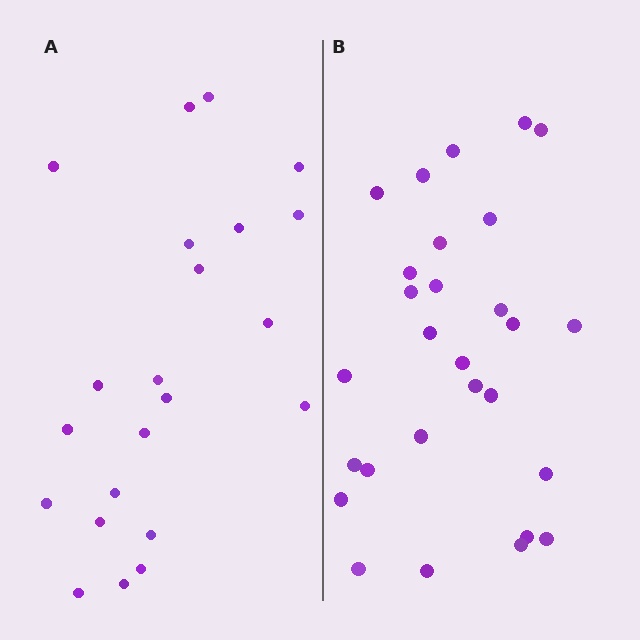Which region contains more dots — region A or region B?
Region B (the right region) has more dots.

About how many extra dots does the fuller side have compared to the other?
Region B has about 6 more dots than region A.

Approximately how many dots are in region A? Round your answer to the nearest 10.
About 20 dots. (The exact count is 22, which rounds to 20.)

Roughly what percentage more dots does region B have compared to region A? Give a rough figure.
About 25% more.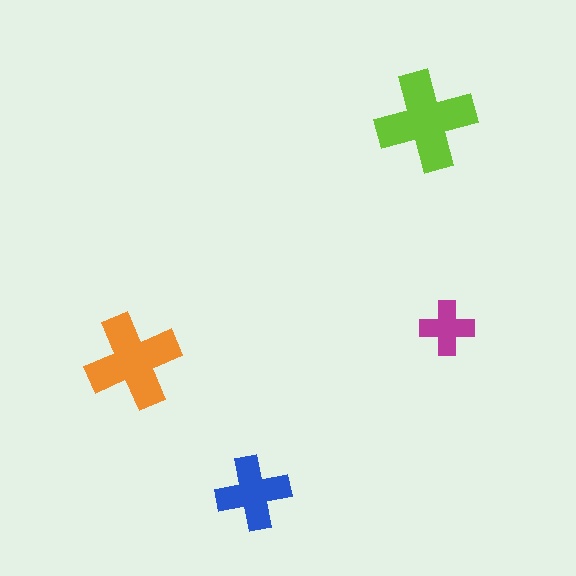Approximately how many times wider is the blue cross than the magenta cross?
About 1.5 times wider.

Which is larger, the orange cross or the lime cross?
The lime one.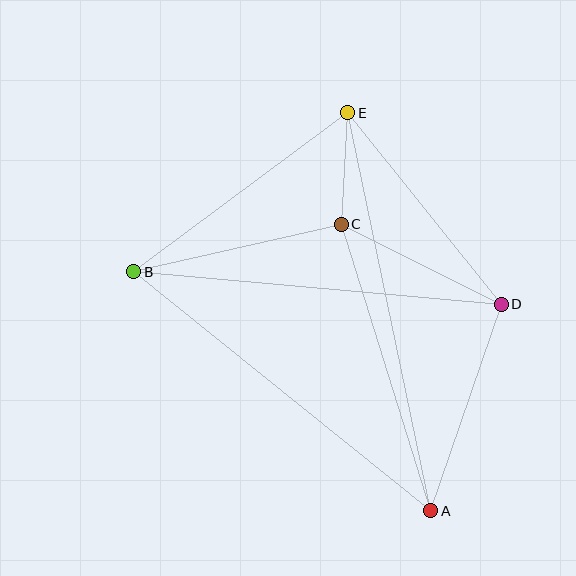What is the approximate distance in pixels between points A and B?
The distance between A and B is approximately 381 pixels.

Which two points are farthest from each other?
Points A and E are farthest from each other.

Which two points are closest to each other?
Points C and E are closest to each other.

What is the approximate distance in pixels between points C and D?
The distance between C and D is approximately 179 pixels.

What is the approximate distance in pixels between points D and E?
The distance between D and E is approximately 245 pixels.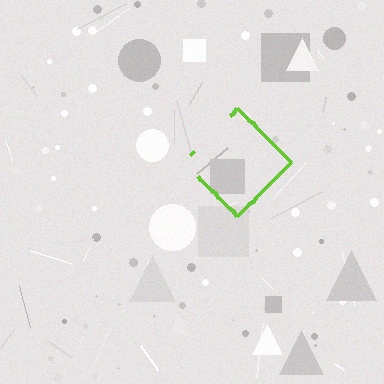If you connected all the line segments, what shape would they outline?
They would outline a diamond.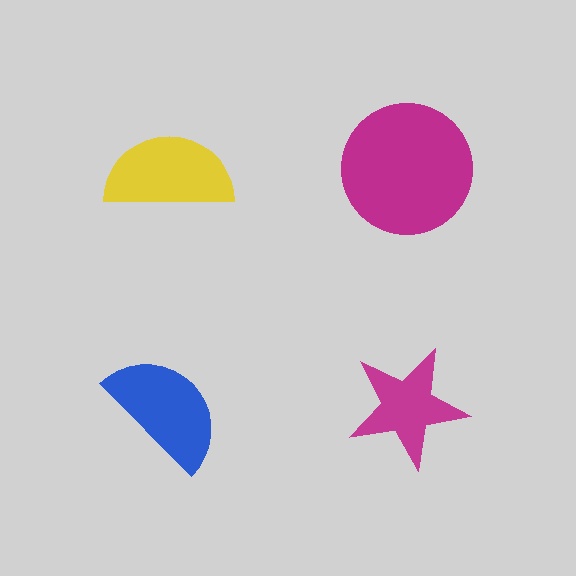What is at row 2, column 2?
A magenta star.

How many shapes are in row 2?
2 shapes.